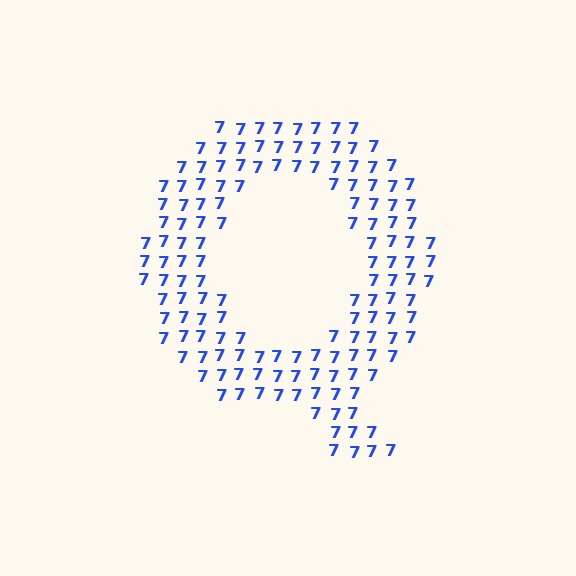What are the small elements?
The small elements are digit 7's.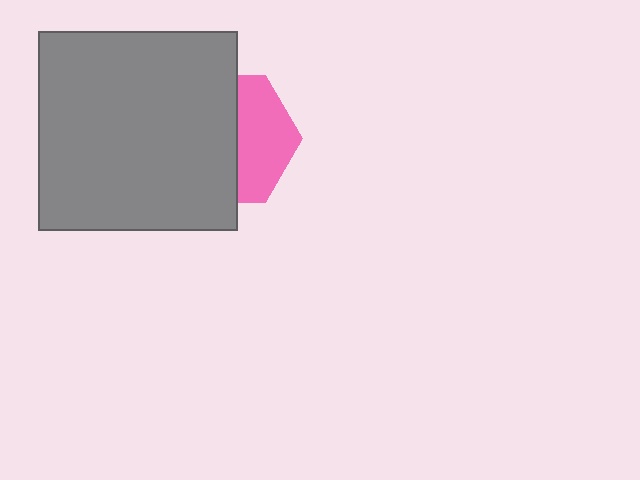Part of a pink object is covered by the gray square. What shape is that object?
It is a hexagon.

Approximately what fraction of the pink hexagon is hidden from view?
Roughly 57% of the pink hexagon is hidden behind the gray square.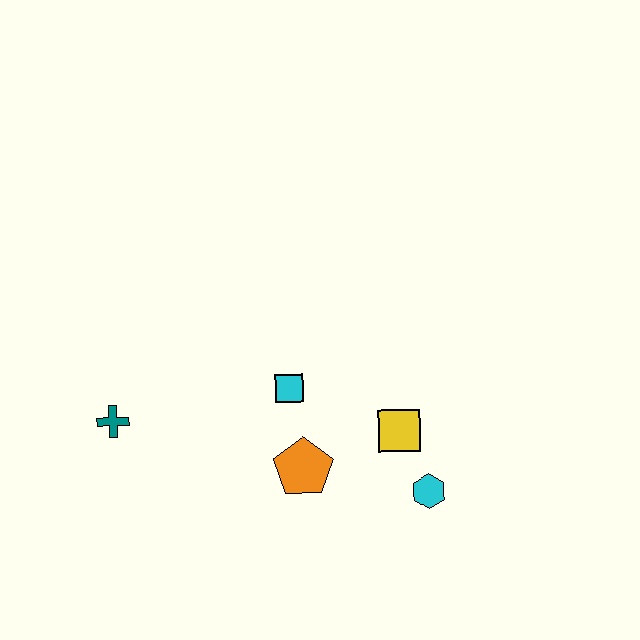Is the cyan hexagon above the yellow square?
No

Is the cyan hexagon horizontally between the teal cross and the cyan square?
No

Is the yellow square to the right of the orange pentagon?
Yes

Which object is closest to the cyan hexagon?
The yellow square is closest to the cyan hexagon.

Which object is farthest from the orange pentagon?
The teal cross is farthest from the orange pentagon.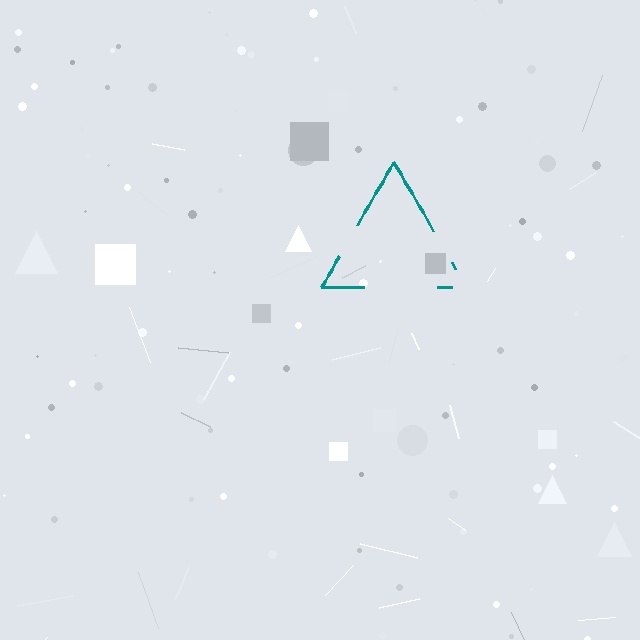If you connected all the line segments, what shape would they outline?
They would outline a triangle.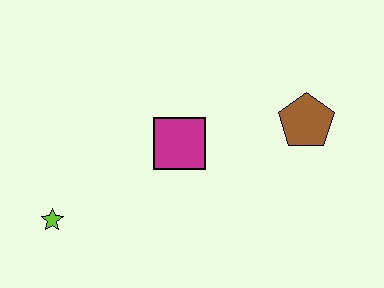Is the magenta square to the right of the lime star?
Yes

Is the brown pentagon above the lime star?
Yes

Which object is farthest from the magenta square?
The lime star is farthest from the magenta square.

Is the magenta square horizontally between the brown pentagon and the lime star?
Yes